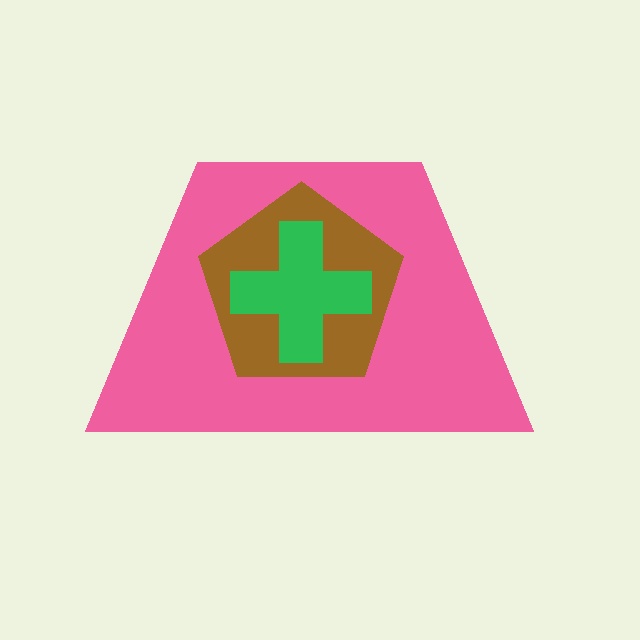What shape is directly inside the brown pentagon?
The green cross.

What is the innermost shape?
The green cross.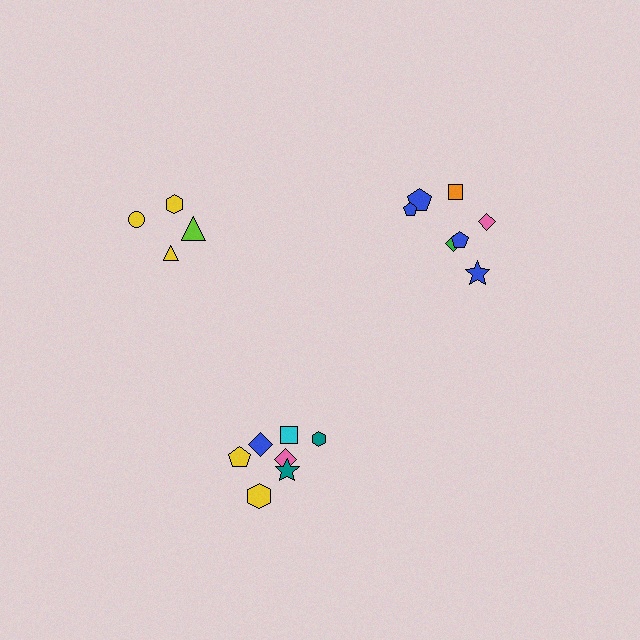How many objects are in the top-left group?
There are 4 objects.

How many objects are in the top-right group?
There are 7 objects.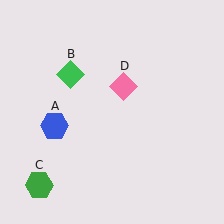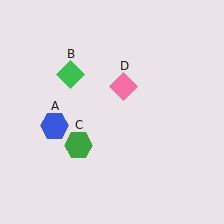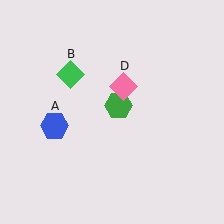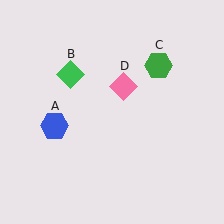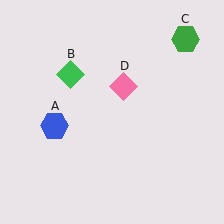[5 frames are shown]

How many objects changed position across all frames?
1 object changed position: green hexagon (object C).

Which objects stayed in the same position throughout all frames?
Blue hexagon (object A) and green diamond (object B) and pink diamond (object D) remained stationary.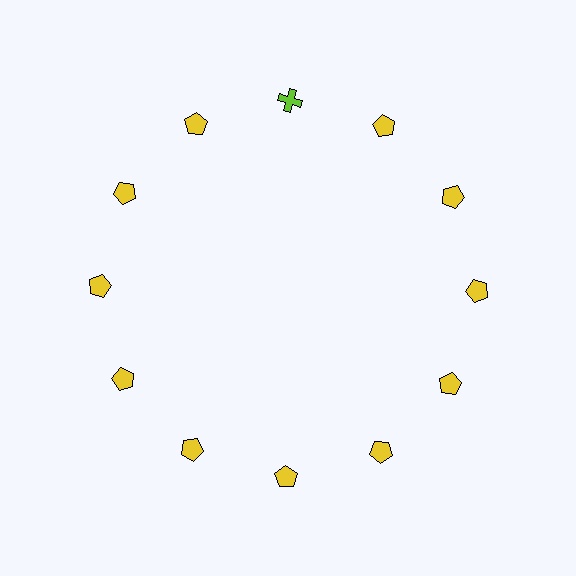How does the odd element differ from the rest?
It differs in both color (lime instead of yellow) and shape (cross instead of pentagon).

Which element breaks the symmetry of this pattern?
The lime cross at roughly the 12 o'clock position breaks the symmetry. All other shapes are yellow pentagons.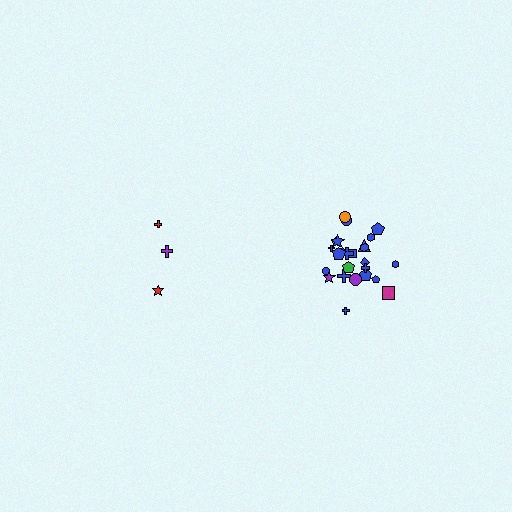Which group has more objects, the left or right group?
The right group.